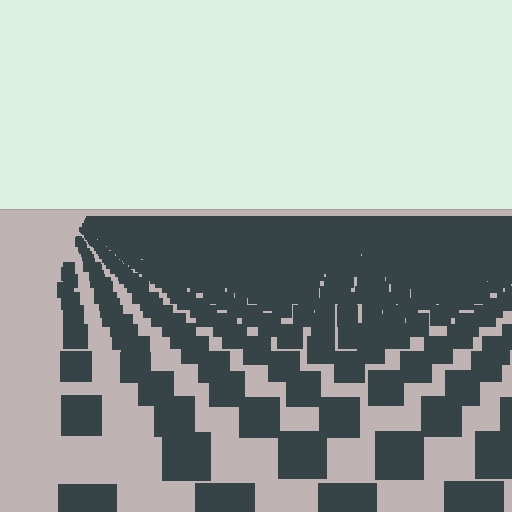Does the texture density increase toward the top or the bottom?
Density increases toward the top.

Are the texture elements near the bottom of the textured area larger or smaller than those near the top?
Larger. Near the bottom, elements are closer to the viewer and appear at a bigger on-screen size.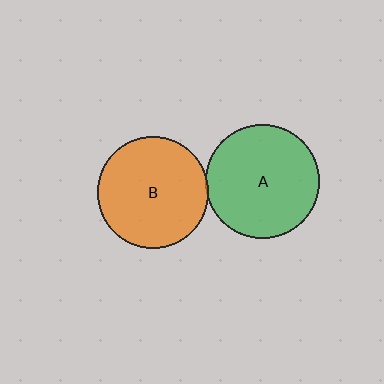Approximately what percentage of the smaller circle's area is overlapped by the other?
Approximately 5%.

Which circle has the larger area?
Circle A (green).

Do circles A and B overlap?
Yes.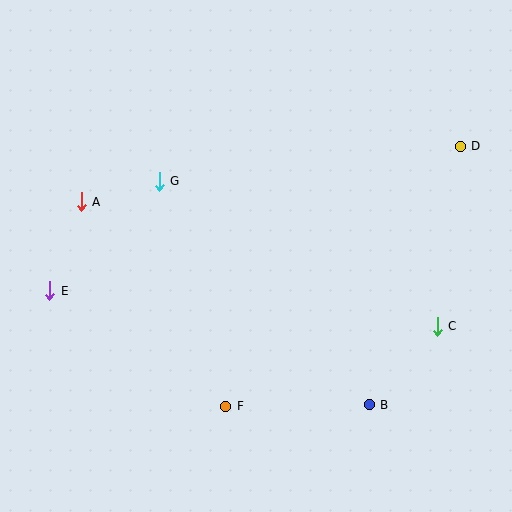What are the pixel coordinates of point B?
Point B is at (369, 405).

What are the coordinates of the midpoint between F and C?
The midpoint between F and C is at (331, 366).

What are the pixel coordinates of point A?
Point A is at (81, 202).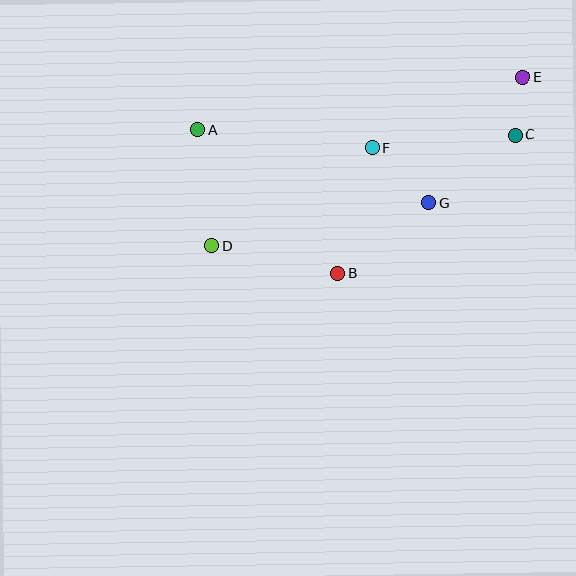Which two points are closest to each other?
Points C and E are closest to each other.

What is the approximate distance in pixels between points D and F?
The distance between D and F is approximately 188 pixels.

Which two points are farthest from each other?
Points D and E are farthest from each other.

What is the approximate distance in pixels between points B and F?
The distance between B and F is approximately 131 pixels.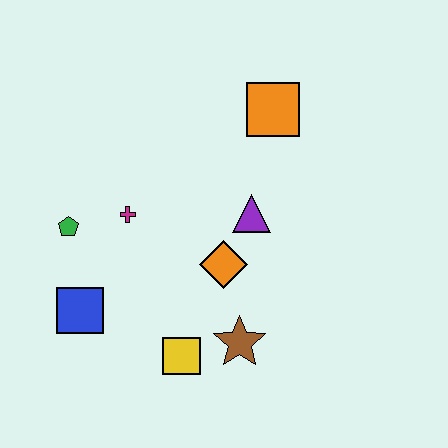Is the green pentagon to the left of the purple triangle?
Yes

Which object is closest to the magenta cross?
The green pentagon is closest to the magenta cross.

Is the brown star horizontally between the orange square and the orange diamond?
Yes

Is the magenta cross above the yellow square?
Yes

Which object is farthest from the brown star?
The orange square is farthest from the brown star.